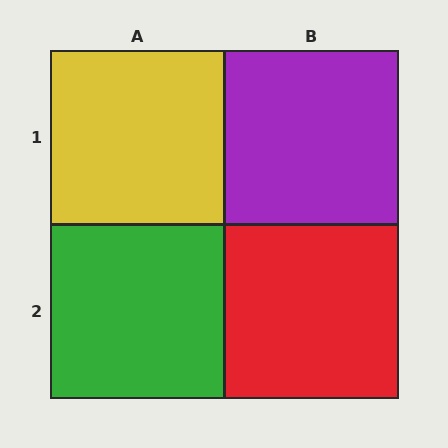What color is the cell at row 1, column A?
Yellow.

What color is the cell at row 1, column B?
Purple.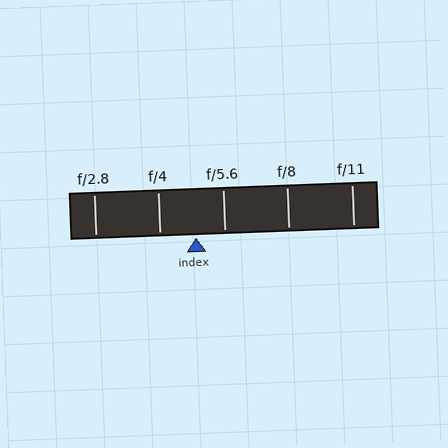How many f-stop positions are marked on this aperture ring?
There are 5 f-stop positions marked.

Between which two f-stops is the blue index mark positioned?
The index mark is between f/4 and f/5.6.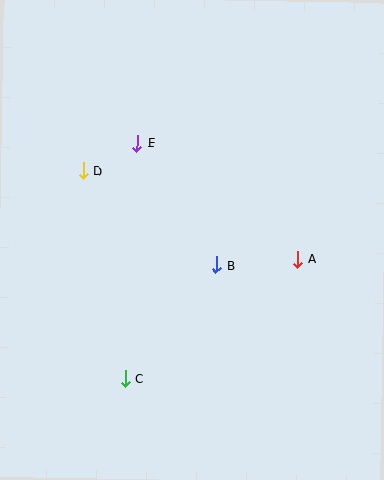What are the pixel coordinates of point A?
Point A is at (297, 259).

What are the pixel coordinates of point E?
Point E is at (137, 143).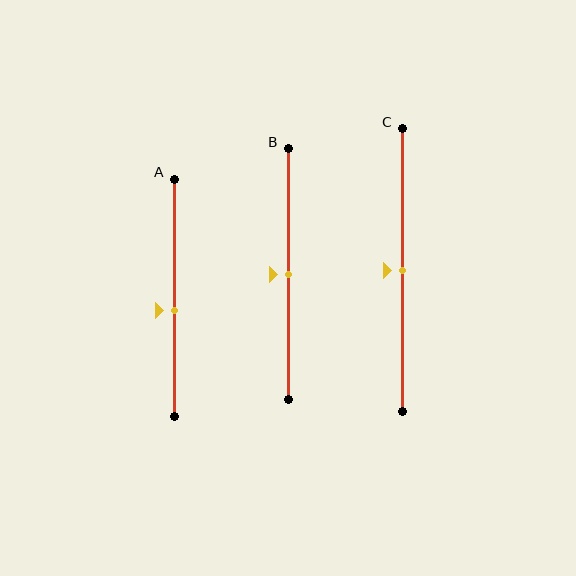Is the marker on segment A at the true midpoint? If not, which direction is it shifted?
No, the marker on segment A is shifted downward by about 5% of the segment length.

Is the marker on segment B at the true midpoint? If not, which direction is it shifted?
Yes, the marker on segment B is at the true midpoint.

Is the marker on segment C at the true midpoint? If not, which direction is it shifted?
Yes, the marker on segment C is at the true midpoint.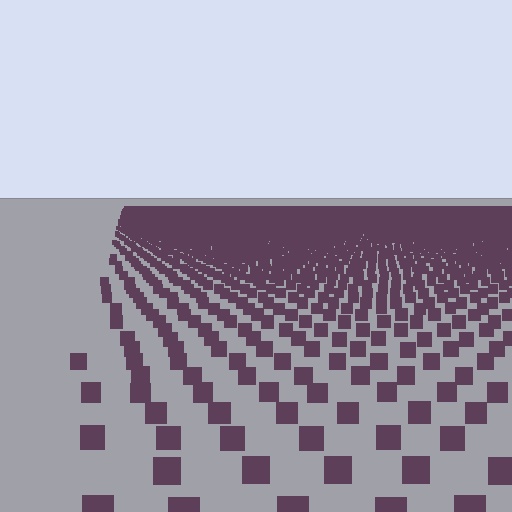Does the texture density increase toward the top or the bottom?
Density increases toward the top.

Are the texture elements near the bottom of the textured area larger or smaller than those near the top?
Larger. Near the bottom, elements are closer to the viewer and appear at a bigger on-screen size.